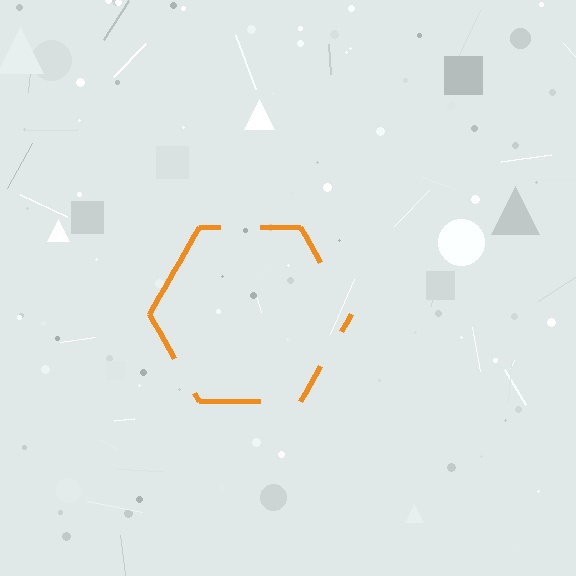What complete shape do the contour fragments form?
The contour fragments form a hexagon.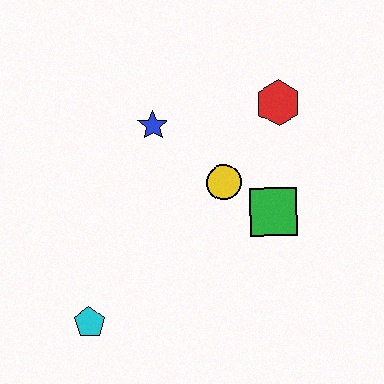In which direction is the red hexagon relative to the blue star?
The red hexagon is to the right of the blue star.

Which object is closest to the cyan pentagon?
The yellow circle is closest to the cyan pentagon.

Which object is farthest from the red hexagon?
The cyan pentagon is farthest from the red hexagon.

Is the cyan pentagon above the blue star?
No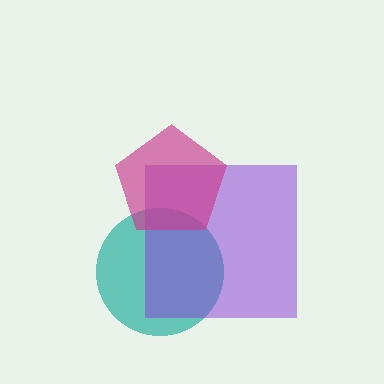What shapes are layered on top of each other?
The layered shapes are: a teal circle, a purple square, a magenta pentagon.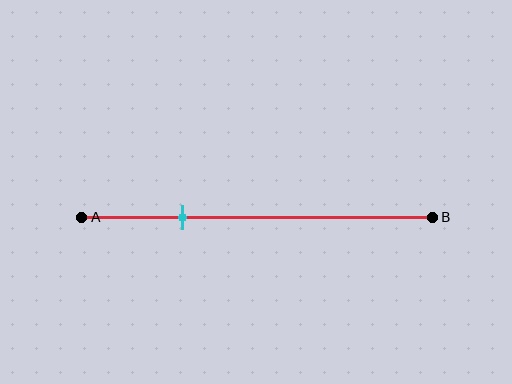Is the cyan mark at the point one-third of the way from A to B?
No, the mark is at about 30% from A, not at the 33% one-third point.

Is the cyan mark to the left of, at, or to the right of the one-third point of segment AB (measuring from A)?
The cyan mark is to the left of the one-third point of segment AB.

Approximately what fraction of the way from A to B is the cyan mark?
The cyan mark is approximately 30% of the way from A to B.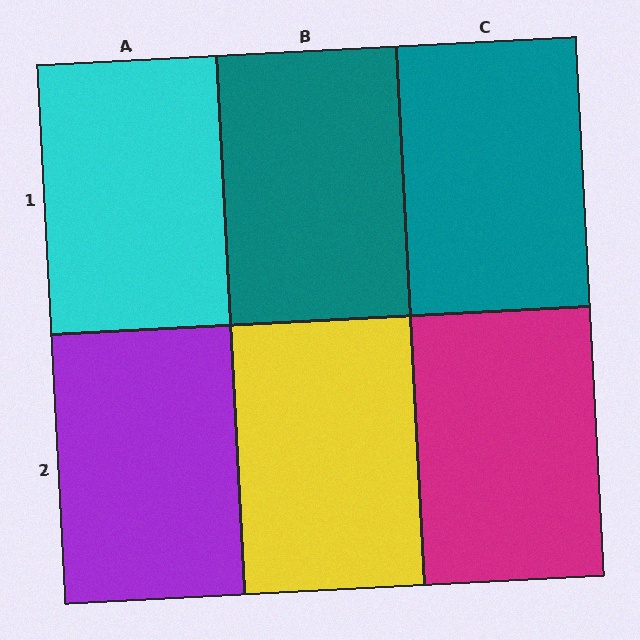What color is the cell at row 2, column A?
Purple.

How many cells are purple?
1 cell is purple.